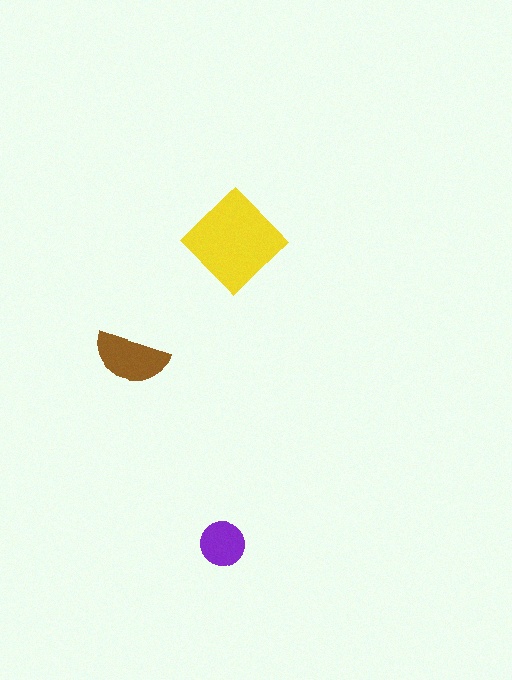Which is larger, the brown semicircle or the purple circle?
The brown semicircle.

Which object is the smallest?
The purple circle.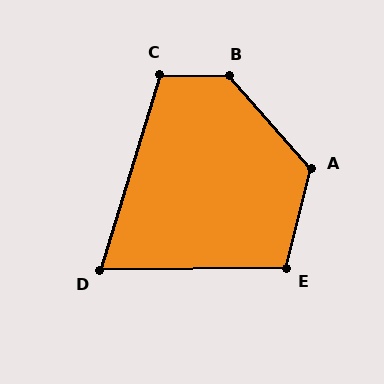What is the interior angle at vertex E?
Approximately 105 degrees (obtuse).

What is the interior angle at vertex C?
Approximately 106 degrees (obtuse).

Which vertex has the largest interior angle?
B, at approximately 133 degrees.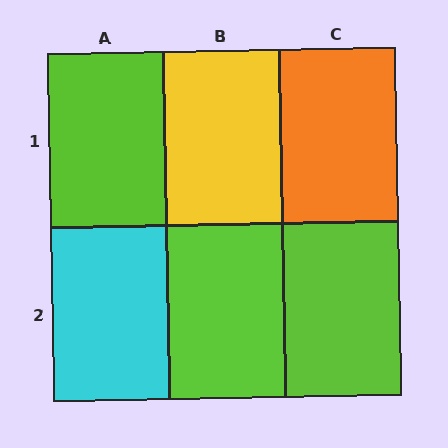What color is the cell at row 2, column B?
Lime.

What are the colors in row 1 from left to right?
Lime, yellow, orange.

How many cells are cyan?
1 cell is cyan.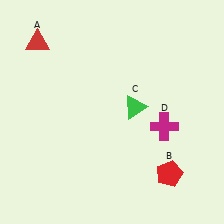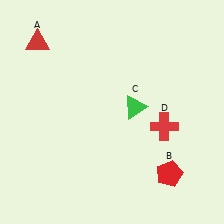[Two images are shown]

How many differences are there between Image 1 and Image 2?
There is 1 difference between the two images.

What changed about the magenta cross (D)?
In Image 1, D is magenta. In Image 2, it changed to red.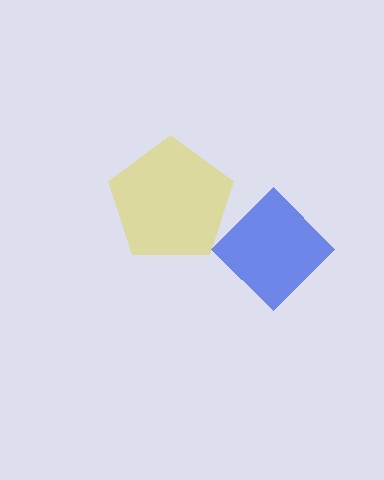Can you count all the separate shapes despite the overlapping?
Yes, there are 2 separate shapes.